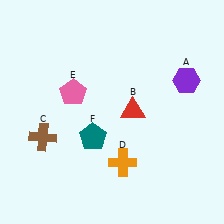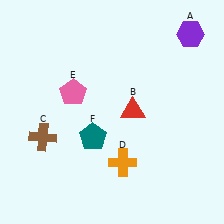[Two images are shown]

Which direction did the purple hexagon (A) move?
The purple hexagon (A) moved up.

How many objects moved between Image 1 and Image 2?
1 object moved between the two images.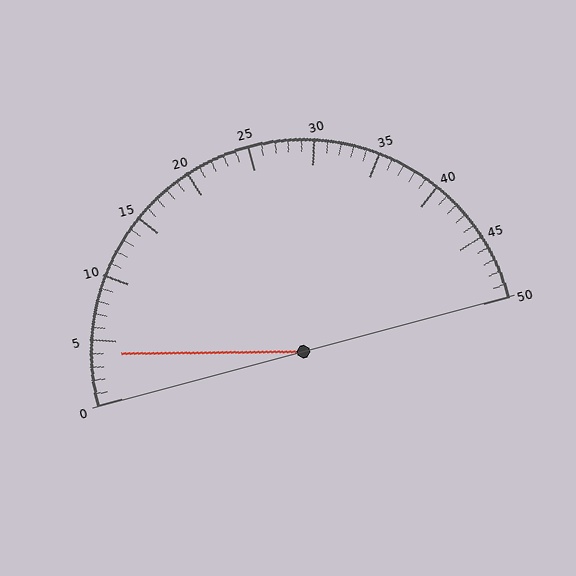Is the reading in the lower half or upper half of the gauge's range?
The reading is in the lower half of the range (0 to 50).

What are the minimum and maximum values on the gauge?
The gauge ranges from 0 to 50.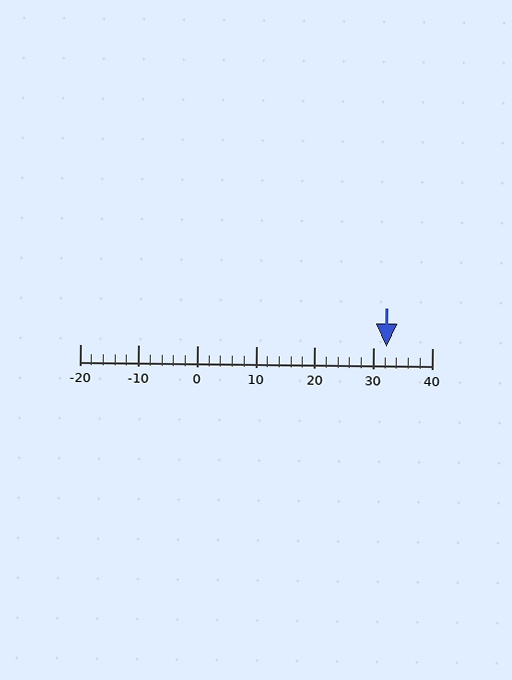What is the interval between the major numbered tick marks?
The major tick marks are spaced 10 units apart.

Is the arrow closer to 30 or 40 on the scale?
The arrow is closer to 30.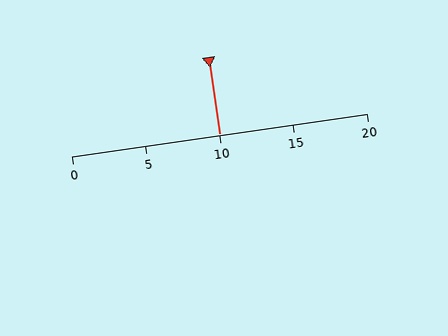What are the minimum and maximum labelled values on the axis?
The axis runs from 0 to 20.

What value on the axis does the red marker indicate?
The marker indicates approximately 10.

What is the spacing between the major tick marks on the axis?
The major ticks are spaced 5 apart.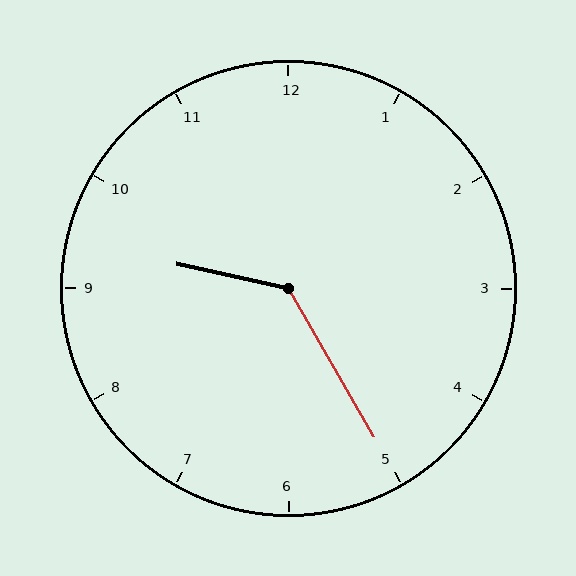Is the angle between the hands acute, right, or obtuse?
It is obtuse.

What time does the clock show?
9:25.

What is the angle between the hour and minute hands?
Approximately 132 degrees.